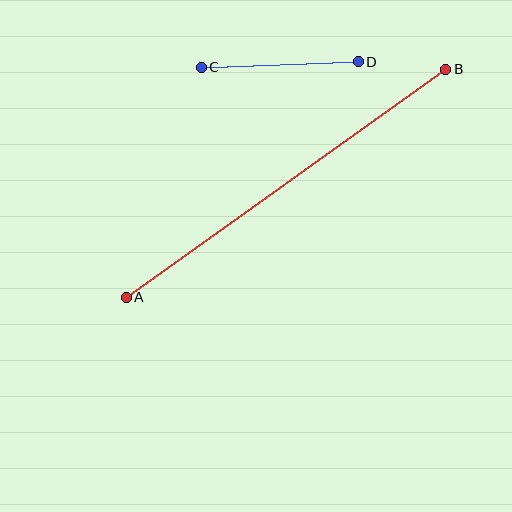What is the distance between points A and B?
The distance is approximately 392 pixels.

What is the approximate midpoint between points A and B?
The midpoint is at approximately (286, 183) pixels.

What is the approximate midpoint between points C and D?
The midpoint is at approximately (280, 65) pixels.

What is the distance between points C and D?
The distance is approximately 157 pixels.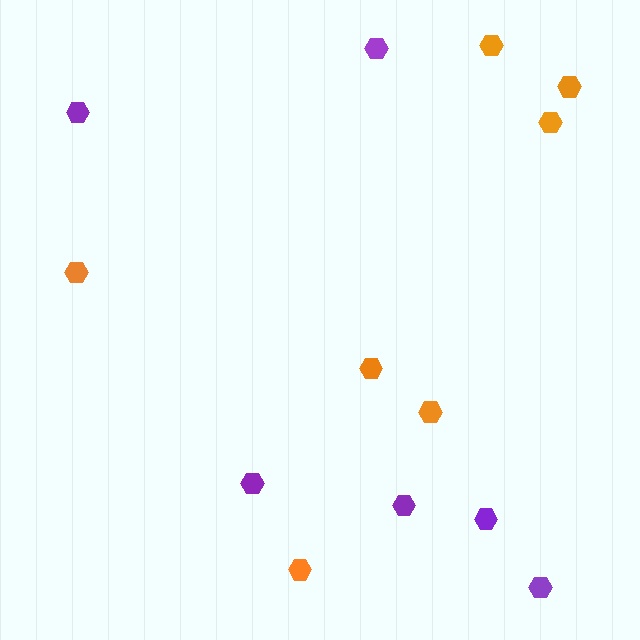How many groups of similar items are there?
There are 2 groups: one group of purple hexagons (6) and one group of orange hexagons (7).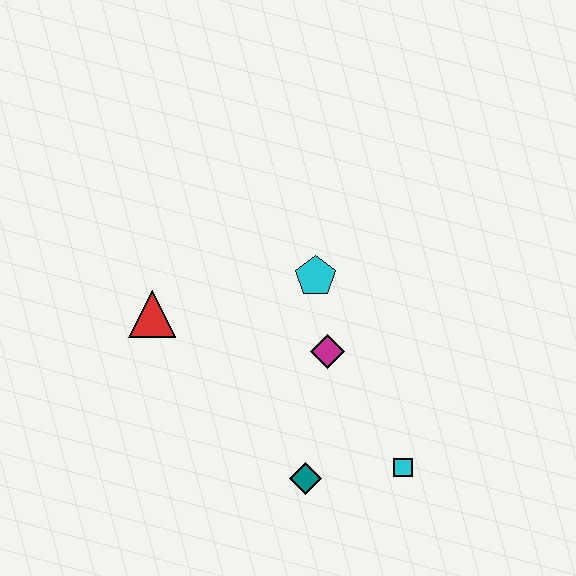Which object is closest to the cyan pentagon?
The magenta diamond is closest to the cyan pentagon.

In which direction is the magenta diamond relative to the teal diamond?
The magenta diamond is above the teal diamond.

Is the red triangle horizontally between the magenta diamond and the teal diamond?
No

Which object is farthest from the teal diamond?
The red triangle is farthest from the teal diamond.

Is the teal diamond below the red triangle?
Yes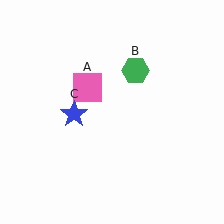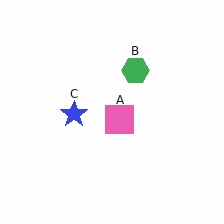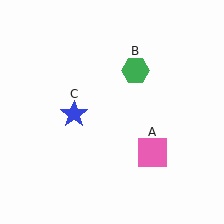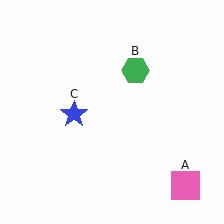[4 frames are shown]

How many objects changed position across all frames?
1 object changed position: pink square (object A).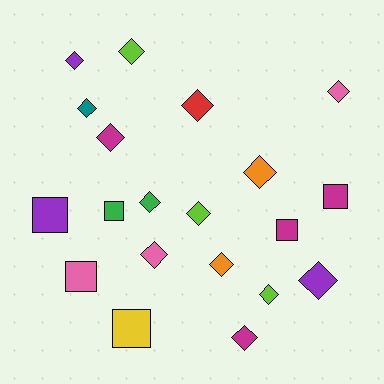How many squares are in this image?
There are 6 squares.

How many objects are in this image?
There are 20 objects.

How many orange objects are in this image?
There are 2 orange objects.